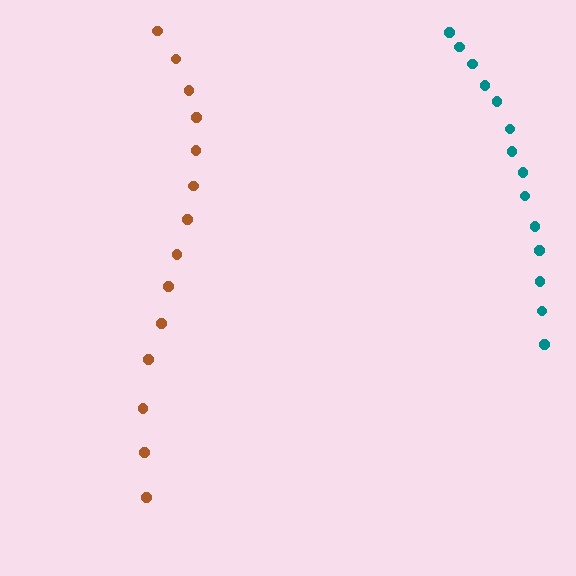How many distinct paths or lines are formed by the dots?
There are 2 distinct paths.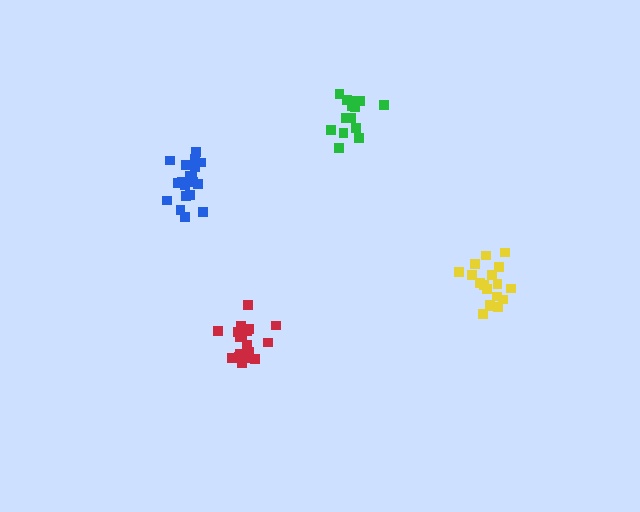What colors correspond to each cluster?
The clusters are colored: yellow, blue, green, red.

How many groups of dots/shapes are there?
There are 4 groups.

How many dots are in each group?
Group 1: 18 dots, Group 2: 19 dots, Group 3: 14 dots, Group 4: 18 dots (69 total).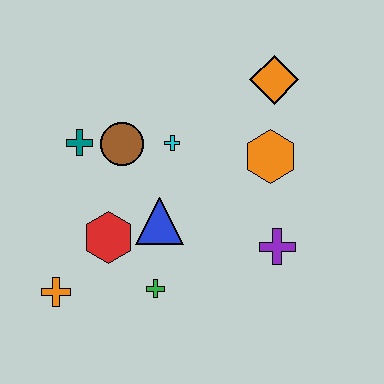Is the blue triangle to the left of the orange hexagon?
Yes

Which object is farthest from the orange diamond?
The orange cross is farthest from the orange diamond.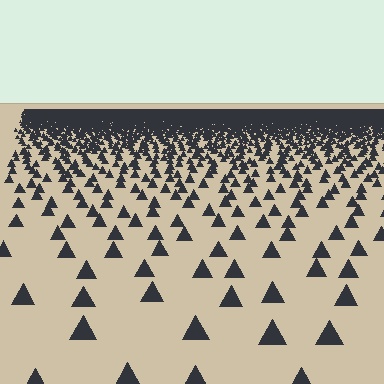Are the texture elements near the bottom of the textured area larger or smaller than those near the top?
Larger. Near the bottom, elements are closer to the viewer and appear at a bigger on-screen size.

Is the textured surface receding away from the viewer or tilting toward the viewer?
The surface is receding away from the viewer. Texture elements get smaller and denser toward the top.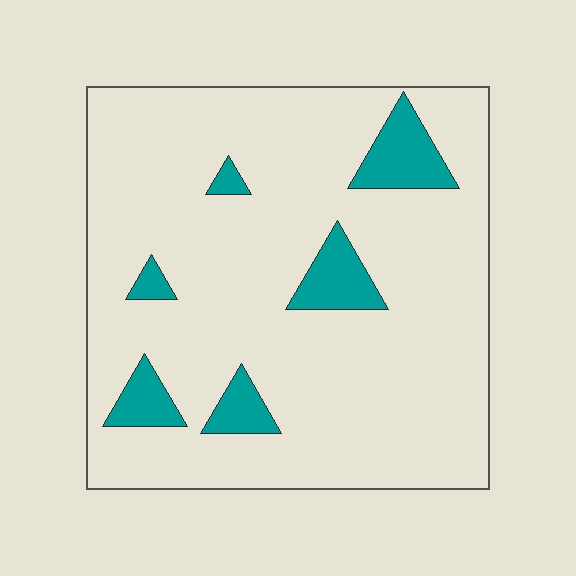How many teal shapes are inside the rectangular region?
6.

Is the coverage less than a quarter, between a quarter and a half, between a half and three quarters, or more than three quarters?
Less than a quarter.